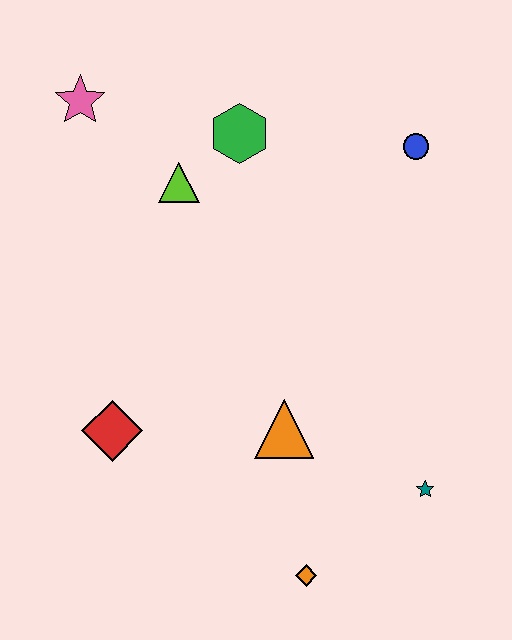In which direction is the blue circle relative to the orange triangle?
The blue circle is above the orange triangle.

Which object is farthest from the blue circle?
The orange diamond is farthest from the blue circle.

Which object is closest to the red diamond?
The orange triangle is closest to the red diamond.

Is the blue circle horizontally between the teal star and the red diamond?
Yes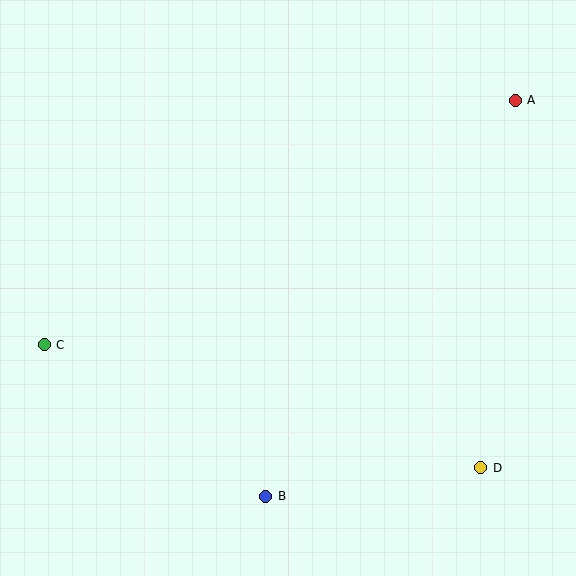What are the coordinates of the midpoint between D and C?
The midpoint between D and C is at (263, 406).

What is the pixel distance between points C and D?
The distance between C and D is 454 pixels.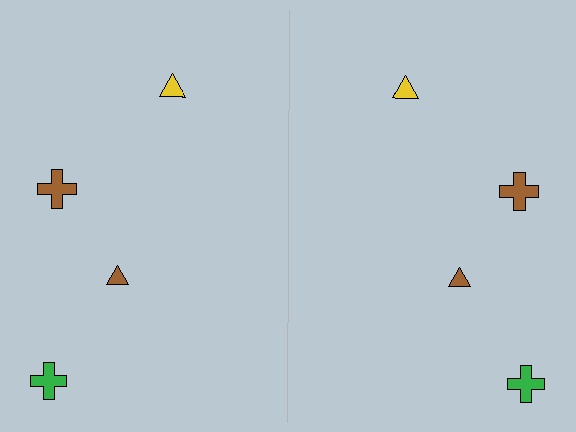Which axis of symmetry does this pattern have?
The pattern has a vertical axis of symmetry running through the center of the image.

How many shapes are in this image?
There are 8 shapes in this image.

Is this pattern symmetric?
Yes, this pattern has bilateral (reflection) symmetry.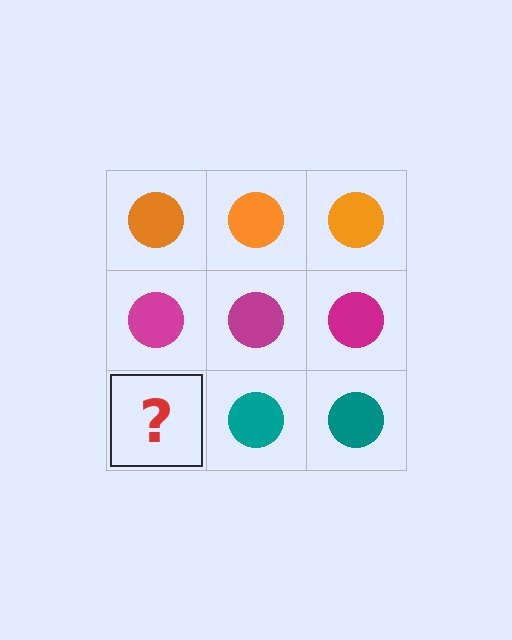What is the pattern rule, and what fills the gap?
The rule is that each row has a consistent color. The gap should be filled with a teal circle.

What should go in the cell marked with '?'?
The missing cell should contain a teal circle.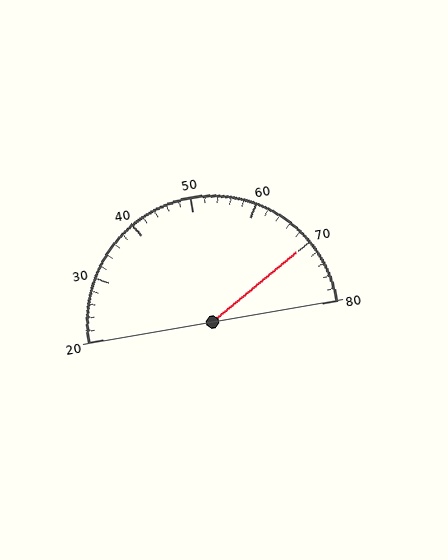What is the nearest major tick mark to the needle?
The nearest major tick mark is 70.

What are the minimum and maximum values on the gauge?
The gauge ranges from 20 to 80.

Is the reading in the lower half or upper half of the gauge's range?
The reading is in the upper half of the range (20 to 80).